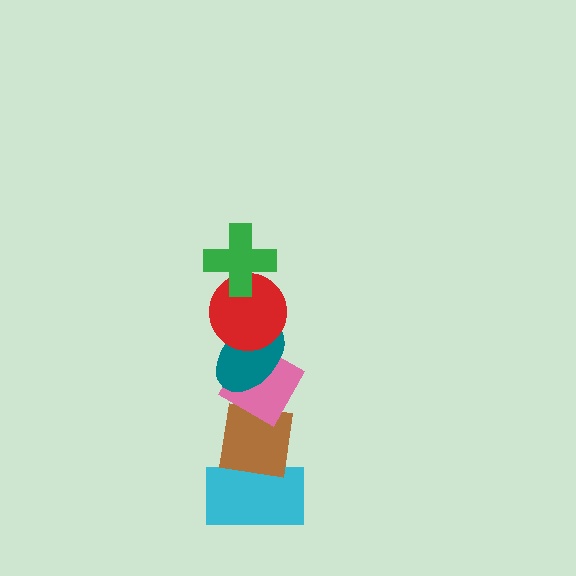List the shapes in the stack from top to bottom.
From top to bottom: the green cross, the red circle, the teal ellipse, the pink diamond, the brown square, the cyan rectangle.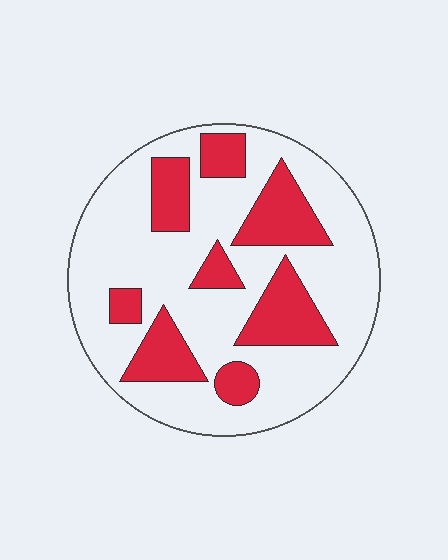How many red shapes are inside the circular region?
8.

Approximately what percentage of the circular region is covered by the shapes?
Approximately 30%.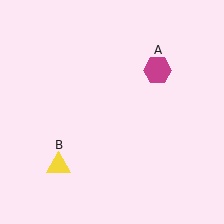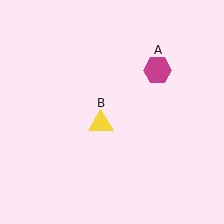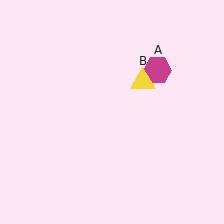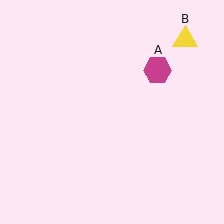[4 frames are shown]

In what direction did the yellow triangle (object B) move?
The yellow triangle (object B) moved up and to the right.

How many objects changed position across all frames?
1 object changed position: yellow triangle (object B).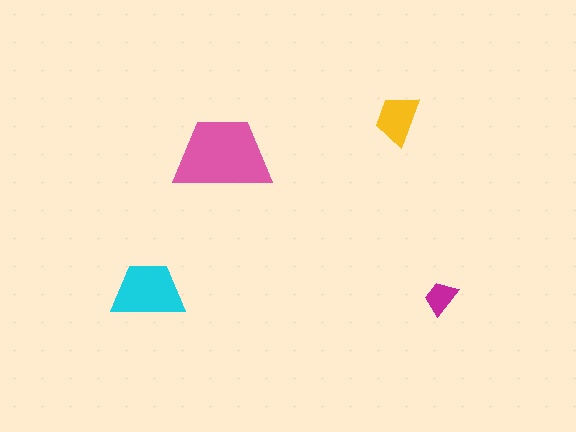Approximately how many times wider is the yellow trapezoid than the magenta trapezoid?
About 1.5 times wider.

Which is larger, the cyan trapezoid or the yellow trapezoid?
The cyan one.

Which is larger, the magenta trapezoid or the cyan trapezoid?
The cyan one.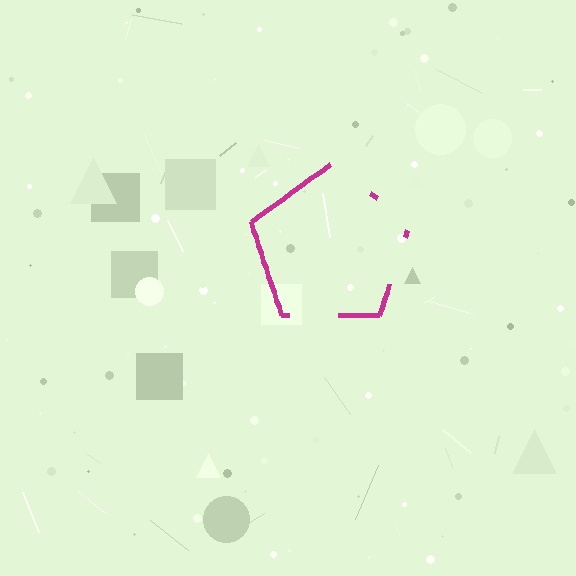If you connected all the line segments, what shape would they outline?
They would outline a pentagon.